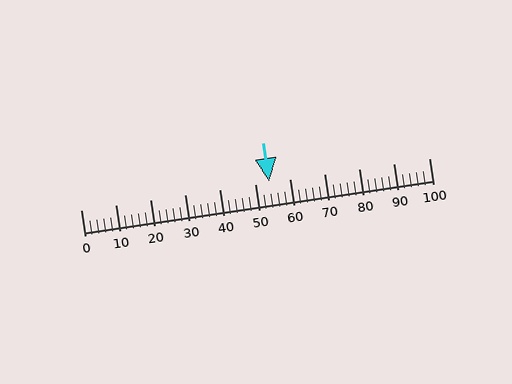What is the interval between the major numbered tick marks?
The major tick marks are spaced 10 units apart.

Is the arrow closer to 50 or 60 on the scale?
The arrow is closer to 50.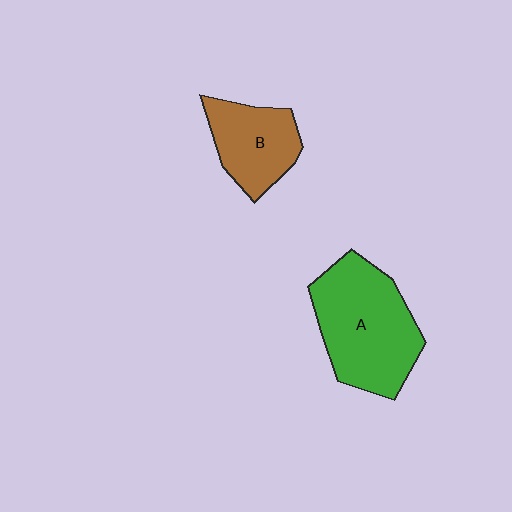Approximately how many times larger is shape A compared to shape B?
Approximately 1.7 times.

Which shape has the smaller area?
Shape B (brown).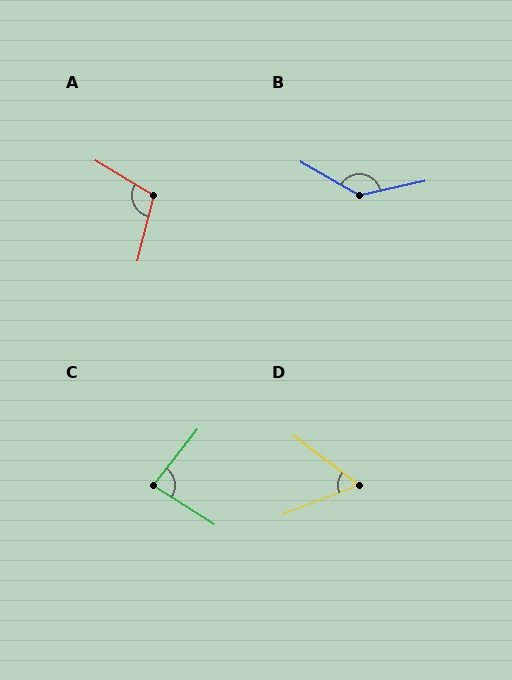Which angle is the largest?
B, at approximately 138 degrees.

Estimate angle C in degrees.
Approximately 84 degrees.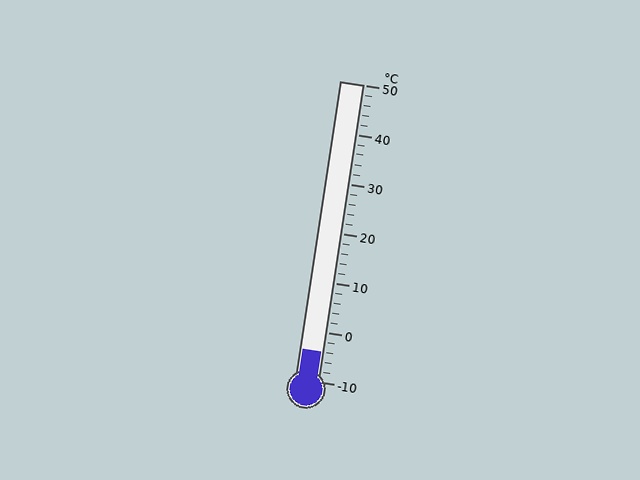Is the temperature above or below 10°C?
The temperature is below 10°C.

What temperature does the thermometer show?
The thermometer shows approximately -4°C.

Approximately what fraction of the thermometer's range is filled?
The thermometer is filled to approximately 10% of its range.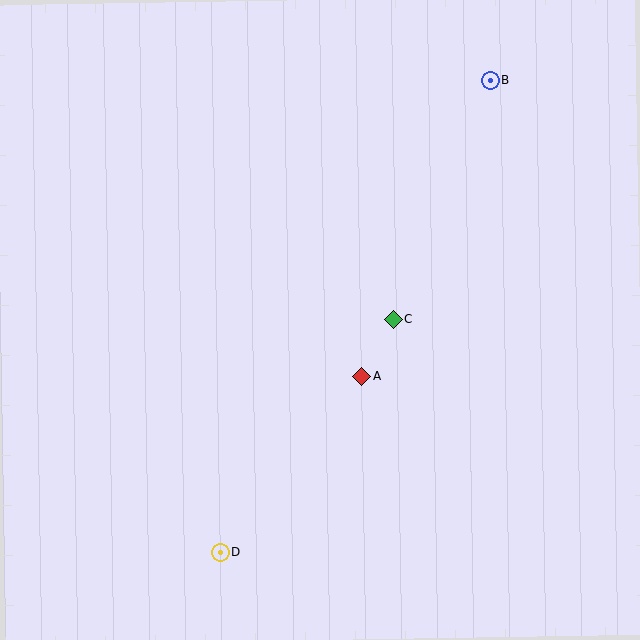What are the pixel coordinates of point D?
Point D is at (220, 552).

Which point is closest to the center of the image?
Point A at (362, 376) is closest to the center.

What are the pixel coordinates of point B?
Point B is at (491, 80).